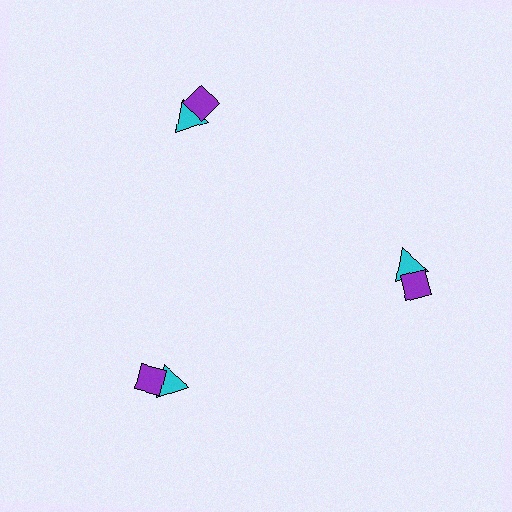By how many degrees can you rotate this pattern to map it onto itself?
The pattern maps onto itself every 120 degrees of rotation.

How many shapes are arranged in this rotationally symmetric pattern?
There are 6 shapes, arranged in 3 groups of 2.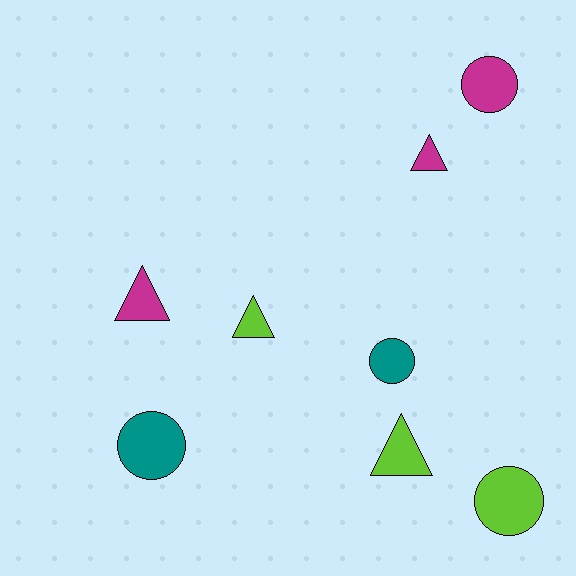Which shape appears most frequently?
Triangle, with 4 objects.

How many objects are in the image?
There are 8 objects.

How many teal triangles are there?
There are no teal triangles.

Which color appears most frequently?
Magenta, with 3 objects.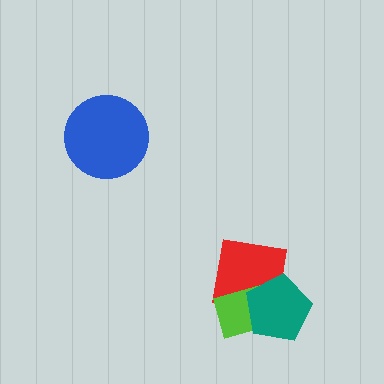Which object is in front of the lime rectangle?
The teal pentagon is in front of the lime rectangle.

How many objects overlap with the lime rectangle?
2 objects overlap with the lime rectangle.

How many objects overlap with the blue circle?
0 objects overlap with the blue circle.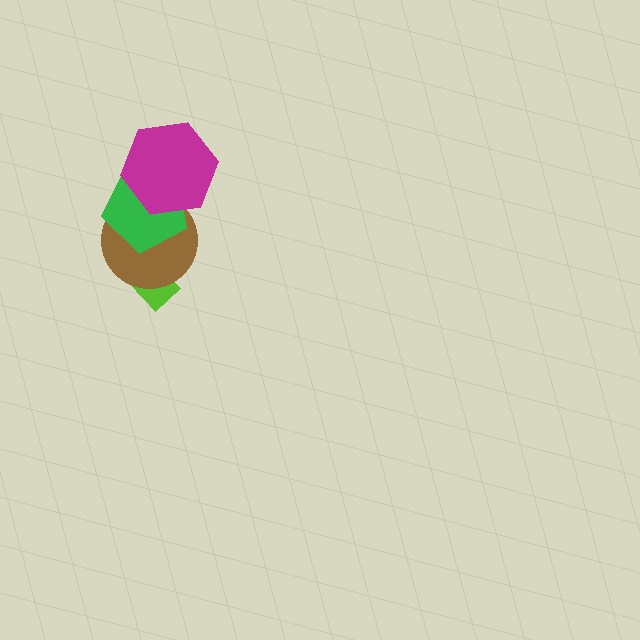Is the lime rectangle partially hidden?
Yes, it is partially covered by another shape.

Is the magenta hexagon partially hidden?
No, no other shape covers it.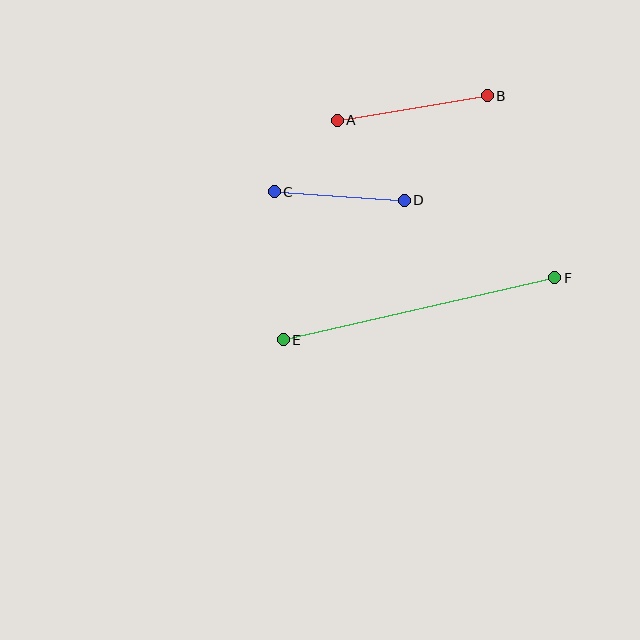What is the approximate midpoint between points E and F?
The midpoint is at approximately (419, 309) pixels.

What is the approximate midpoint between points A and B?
The midpoint is at approximately (412, 108) pixels.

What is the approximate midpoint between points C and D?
The midpoint is at approximately (339, 196) pixels.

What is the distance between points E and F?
The distance is approximately 278 pixels.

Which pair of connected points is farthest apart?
Points E and F are farthest apart.